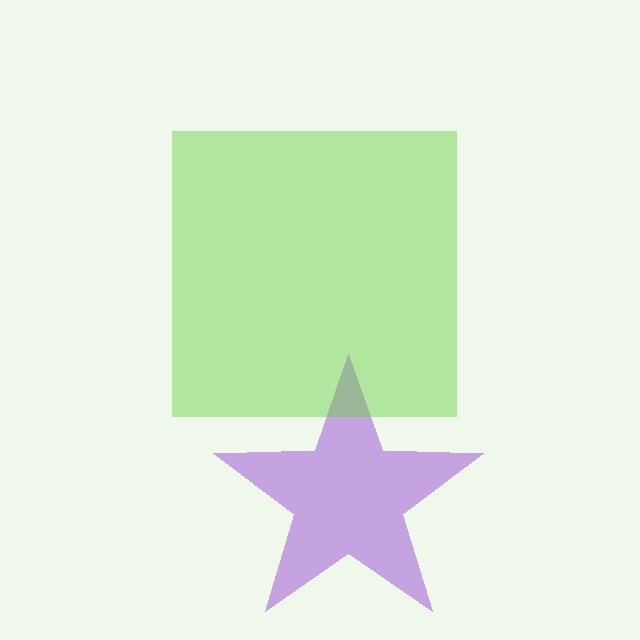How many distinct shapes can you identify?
There are 2 distinct shapes: a purple star, a lime square.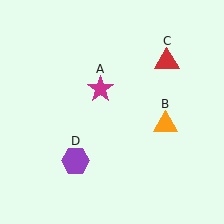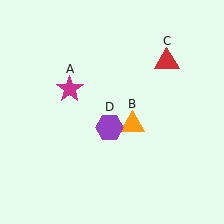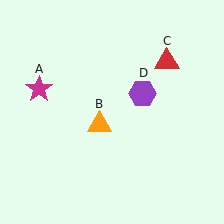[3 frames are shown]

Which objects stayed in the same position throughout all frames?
Red triangle (object C) remained stationary.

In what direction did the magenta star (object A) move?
The magenta star (object A) moved left.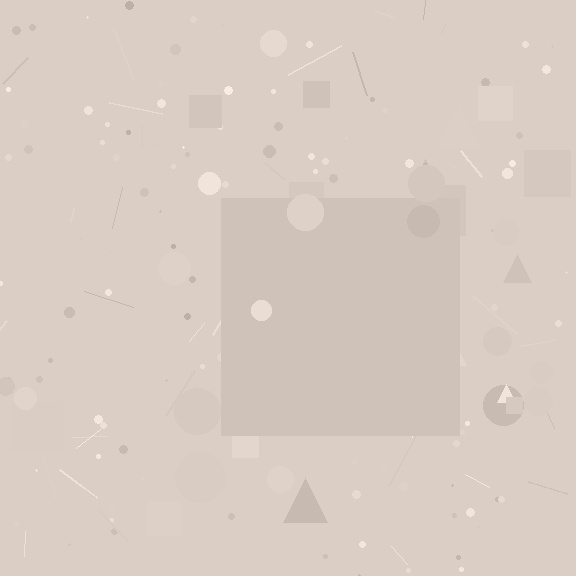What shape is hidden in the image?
A square is hidden in the image.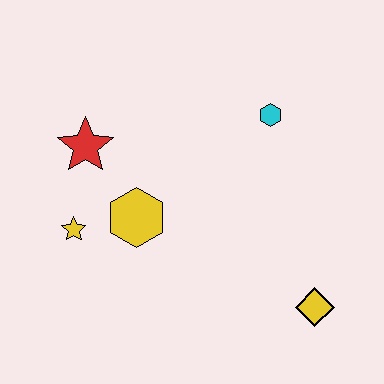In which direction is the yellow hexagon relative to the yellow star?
The yellow hexagon is to the right of the yellow star.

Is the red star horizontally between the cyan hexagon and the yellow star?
Yes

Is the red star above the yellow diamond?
Yes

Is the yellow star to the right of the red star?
No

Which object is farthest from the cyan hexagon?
The yellow star is farthest from the cyan hexagon.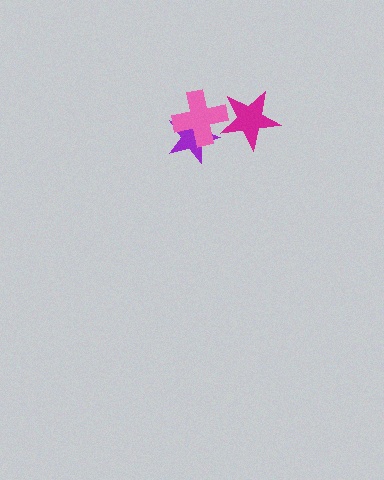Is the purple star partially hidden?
Yes, it is partially covered by another shape.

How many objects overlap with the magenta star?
1 object overlaps with the magenta star.